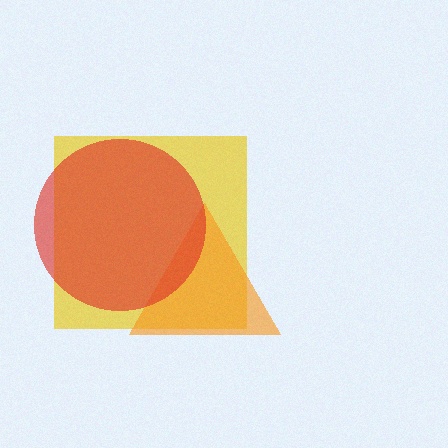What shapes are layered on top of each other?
The layered shapes are: a yellow square, an orange triangle, a red circle.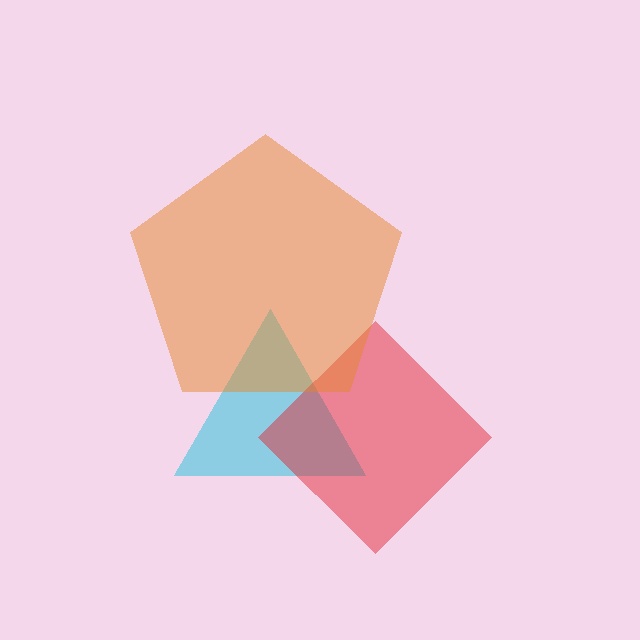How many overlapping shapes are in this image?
There are 3 overlapping shapes in the image.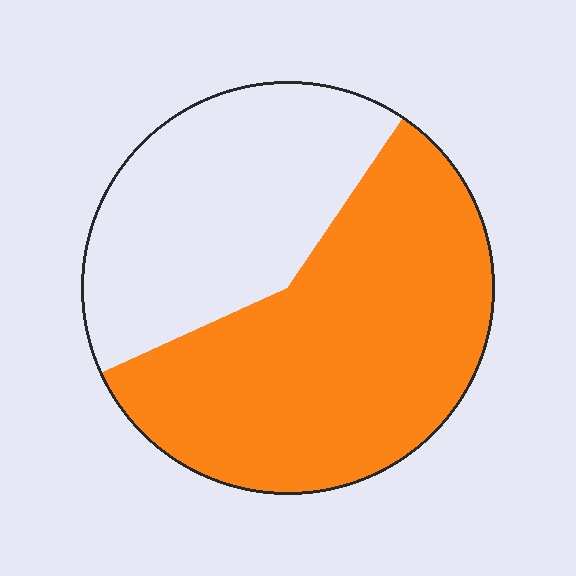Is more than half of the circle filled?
Yes.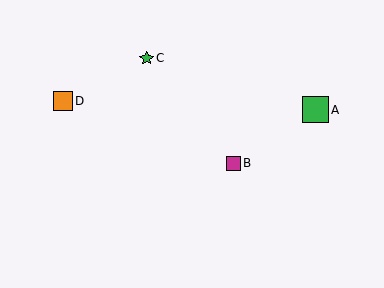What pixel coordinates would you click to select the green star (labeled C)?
Click at (146, 58) to select the green star C.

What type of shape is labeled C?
Shape C is a green star.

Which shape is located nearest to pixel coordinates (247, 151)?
The magenta square (labeled B) at (233, 163) is nearest to that location.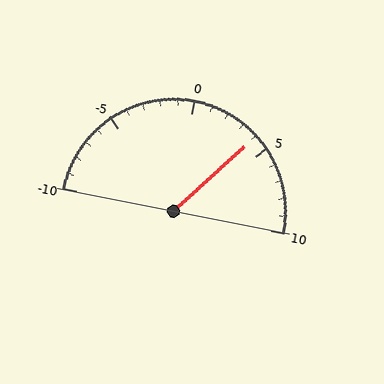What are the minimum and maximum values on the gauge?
The gauge ranges from -10 to 10.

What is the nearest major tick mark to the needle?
The nearest major tick mark is 5.